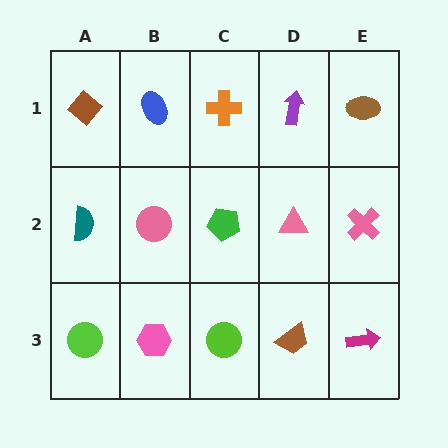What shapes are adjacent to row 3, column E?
A pink cross (row 2, column E), a brown trapezoid (row 3, column D).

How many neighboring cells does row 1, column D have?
3.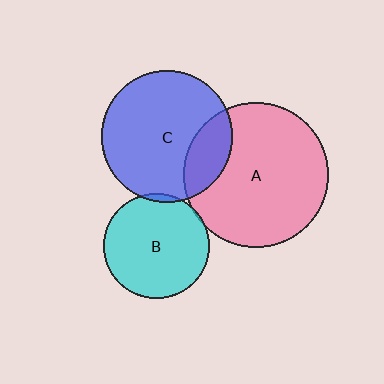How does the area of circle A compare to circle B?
Approximately 1.9 times.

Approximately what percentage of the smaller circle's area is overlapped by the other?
Approximately 5%.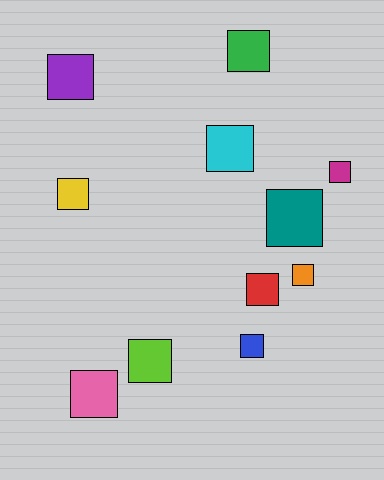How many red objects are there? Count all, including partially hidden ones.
There is 1 red object.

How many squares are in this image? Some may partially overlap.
There are 11 squares.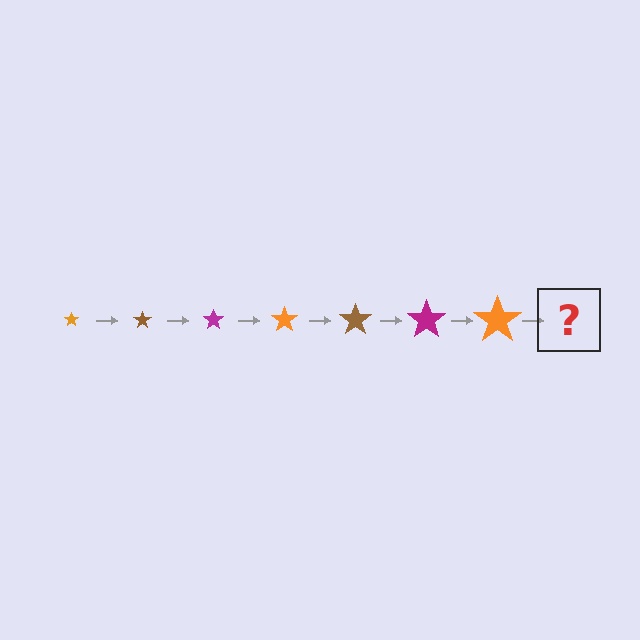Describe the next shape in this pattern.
It should be a brown star, larger than the previous one.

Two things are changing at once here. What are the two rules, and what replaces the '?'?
The two rules are that the star grows larger each step and the color cycles through orange, brown, and magenta. The '?' should be a brown star, larger than the previous one.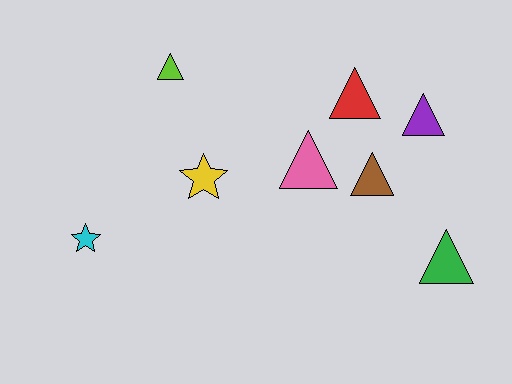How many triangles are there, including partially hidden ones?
There are 6 triangles.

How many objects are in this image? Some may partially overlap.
There are 8 objects.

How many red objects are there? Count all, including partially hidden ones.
There is 1 red object.